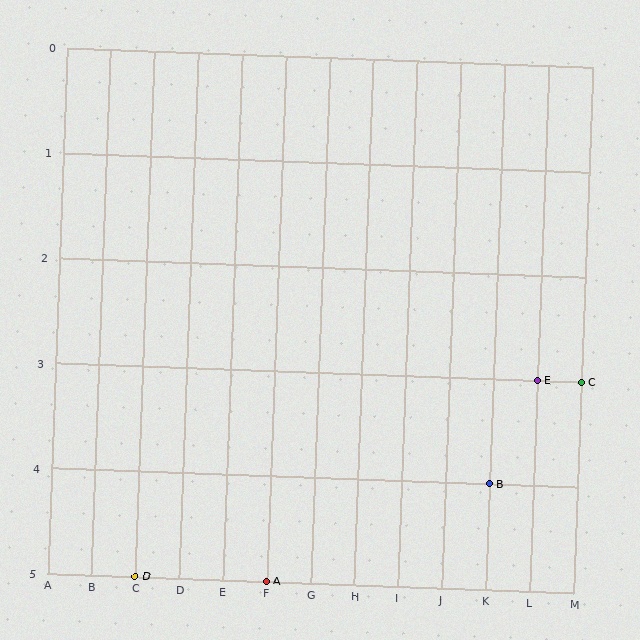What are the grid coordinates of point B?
Point B is at grid coordinates (K, 4).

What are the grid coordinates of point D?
Point D is at grid coordinates (C, 5).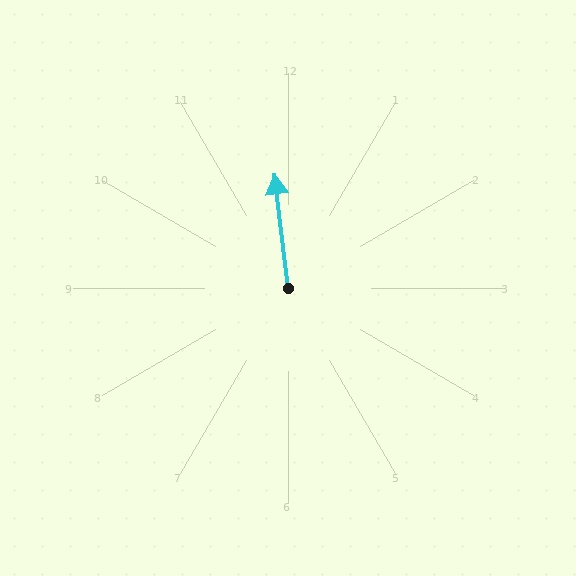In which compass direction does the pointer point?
North.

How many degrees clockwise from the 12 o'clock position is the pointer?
Approximately 353 degrees.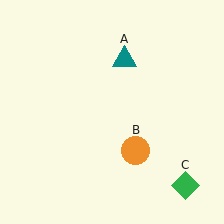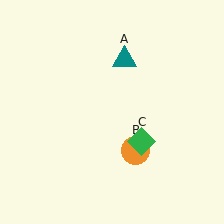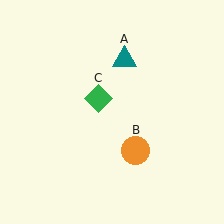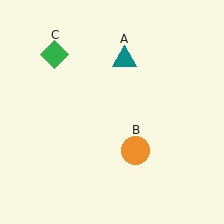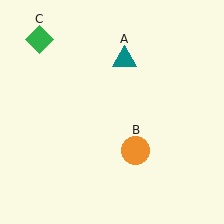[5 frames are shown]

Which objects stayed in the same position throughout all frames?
Teal triangle (object A) and orange circle (object B) remained stationary.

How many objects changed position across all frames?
1 object changed position: green diamond (object C).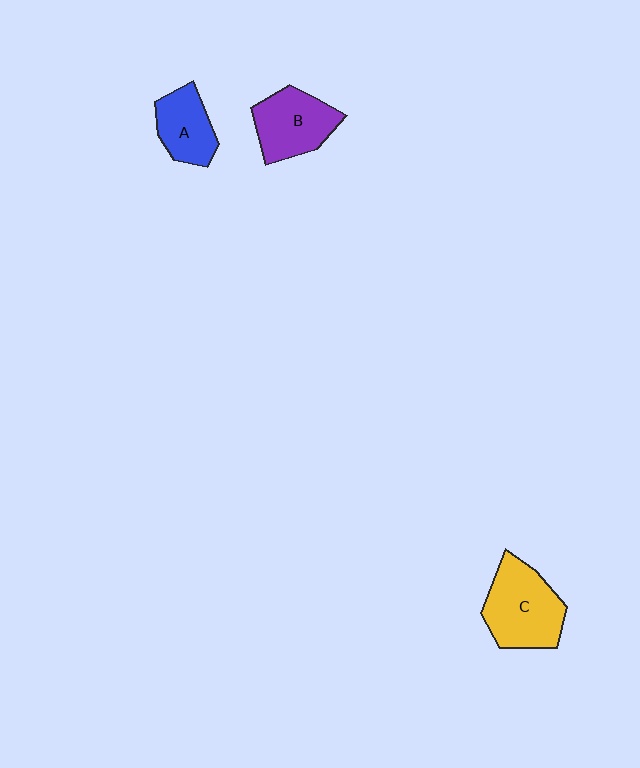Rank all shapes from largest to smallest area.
From largest to smallest: C (yellow), B (purple), A (blue).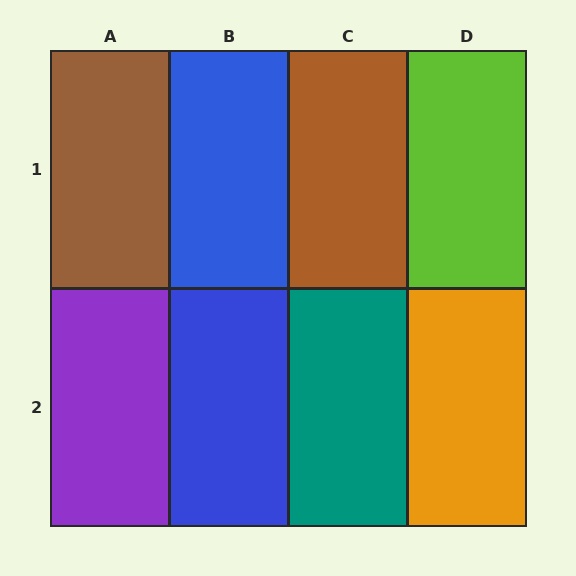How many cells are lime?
1 cell is lime.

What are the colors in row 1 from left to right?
Brown, blue, brown, lime.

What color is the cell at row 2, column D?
Orange.